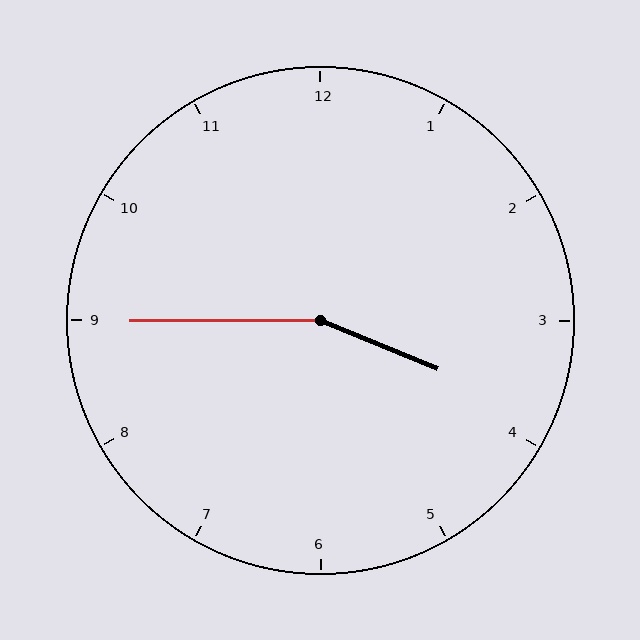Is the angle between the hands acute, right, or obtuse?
It is obtuse.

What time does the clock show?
3:45.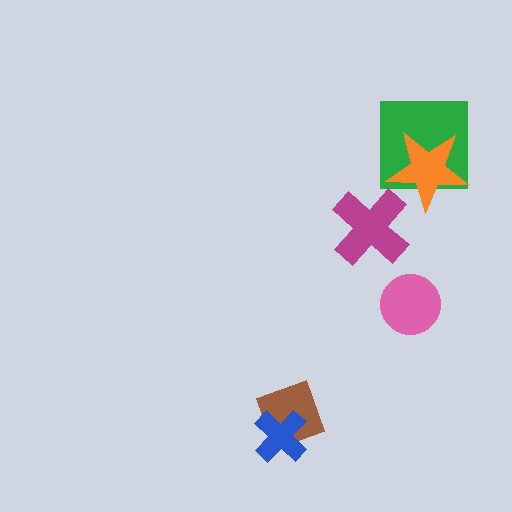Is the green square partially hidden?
Yes, it is partially covered by another shape.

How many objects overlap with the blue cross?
1 object overlaps with the blue cross.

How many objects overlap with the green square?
1 object overlaps with the green square.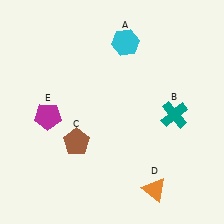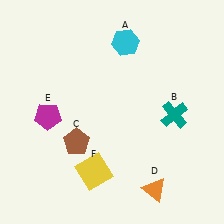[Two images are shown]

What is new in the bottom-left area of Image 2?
A yellow square (F) was added in the bottom-left area of Image 2.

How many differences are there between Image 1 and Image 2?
There is 1 difference between the two images.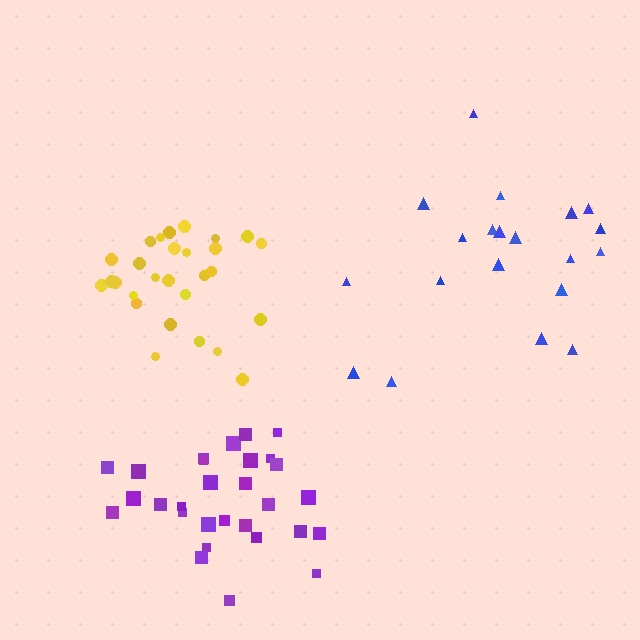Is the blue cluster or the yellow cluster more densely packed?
Yellow.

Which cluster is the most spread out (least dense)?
Blue.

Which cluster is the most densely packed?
Yellow.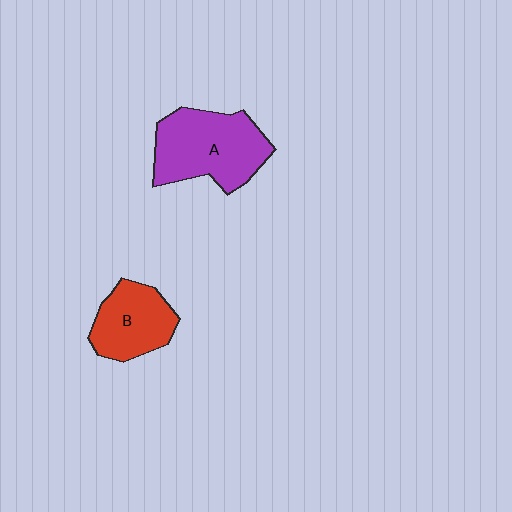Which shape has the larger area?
Shape A (purple).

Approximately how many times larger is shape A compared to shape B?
Approximately 1.5 times.